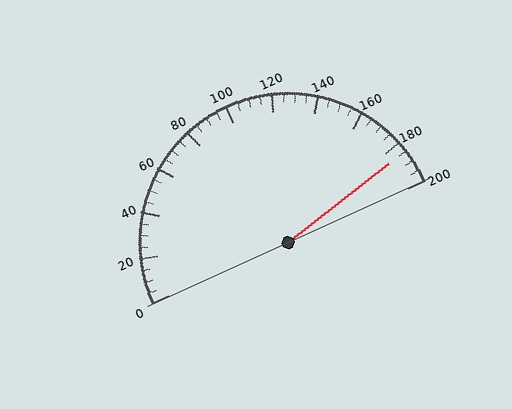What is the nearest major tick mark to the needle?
The nearest major tick mark is 180.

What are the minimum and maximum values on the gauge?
The gauge ranges from 0 to 200.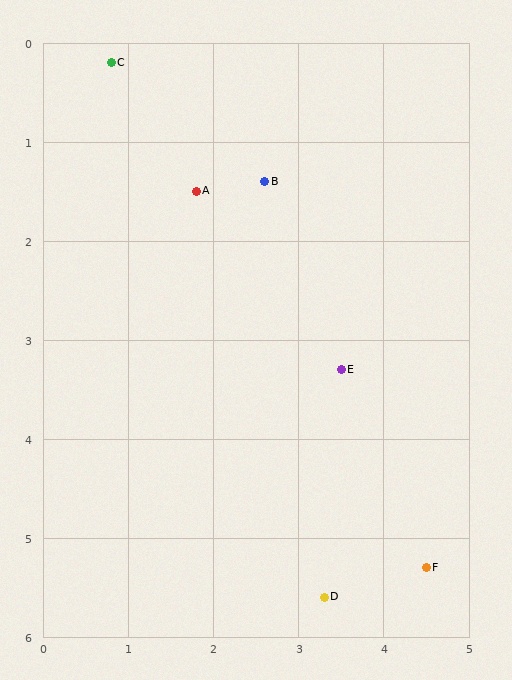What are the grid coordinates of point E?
Point E is at approximately (3.5, 3.3).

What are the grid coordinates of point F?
Point F is at approximately (4.5, 5.3).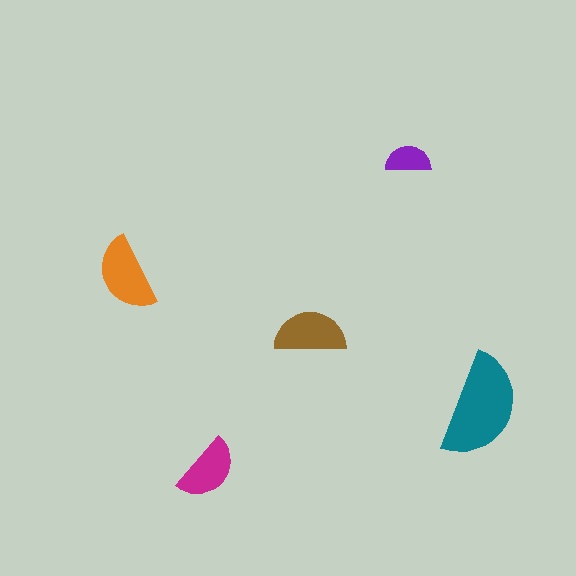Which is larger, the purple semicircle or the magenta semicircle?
The magenta one.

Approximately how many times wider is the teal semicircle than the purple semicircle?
About 2.5 times wider.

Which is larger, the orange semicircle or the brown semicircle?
The orange one.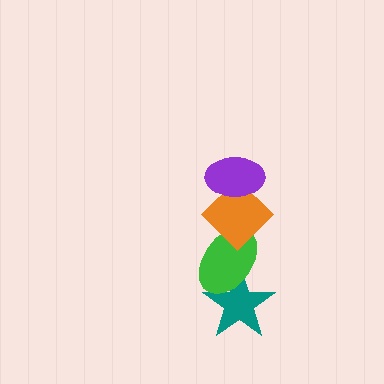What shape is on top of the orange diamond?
The purple ellipse is on top of the orange diamond.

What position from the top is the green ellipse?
The green ellipse is 3rd from the top.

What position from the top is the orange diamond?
The orange diamond is 2nd from the top.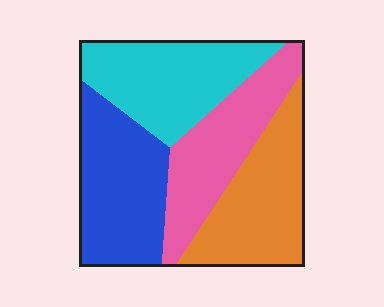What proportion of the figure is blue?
Blue takes up between a sixth and a third of the figure.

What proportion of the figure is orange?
Orange takes up between a sixth and a third of the figure.